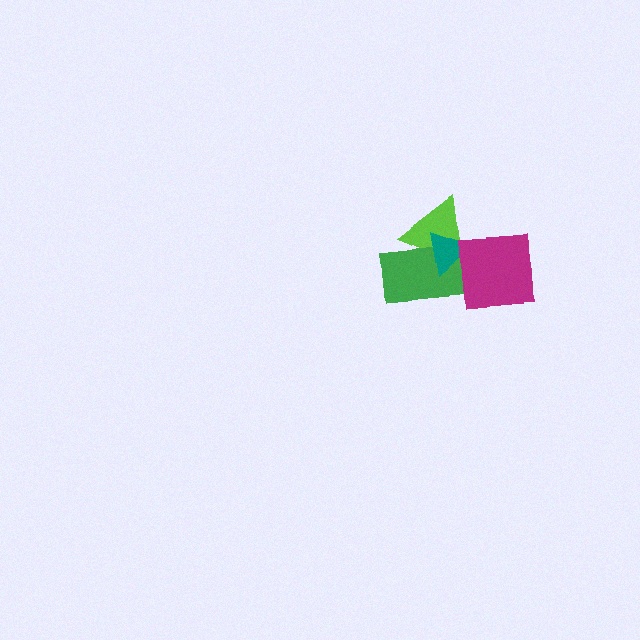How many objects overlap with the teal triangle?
3 objects overlap with the teal triangle.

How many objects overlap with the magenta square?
3 objects overlap with the magenta square.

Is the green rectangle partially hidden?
Yes, it is partially covered by another shape.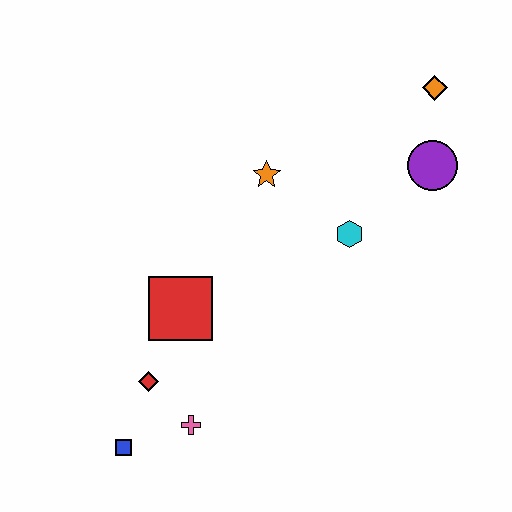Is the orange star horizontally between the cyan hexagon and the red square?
Yes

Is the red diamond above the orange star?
No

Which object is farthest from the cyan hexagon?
The blue square is farthest from the cyan hexagon.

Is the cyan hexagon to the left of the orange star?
No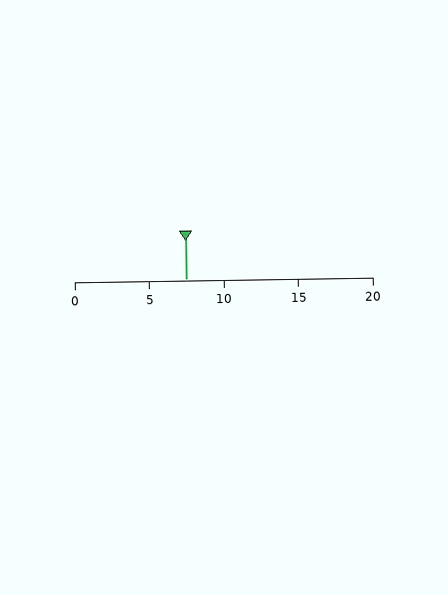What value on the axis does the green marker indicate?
The marker indicates approximately 7.5.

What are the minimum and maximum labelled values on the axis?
The axis runs from 0 to 20.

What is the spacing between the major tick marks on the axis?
The major ticks are spaced 5 apart.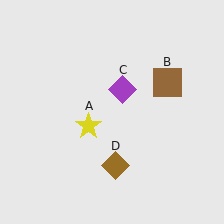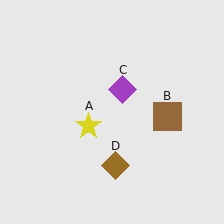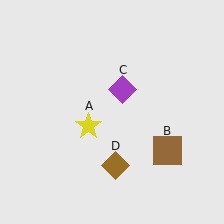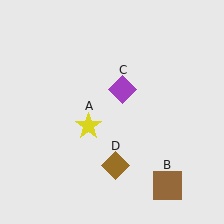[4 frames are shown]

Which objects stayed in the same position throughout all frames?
Yellow star (object A) and purple diamond (object C) and brown diamond (object D) remained stationary.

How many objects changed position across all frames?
1 object changed position: brown square (object B).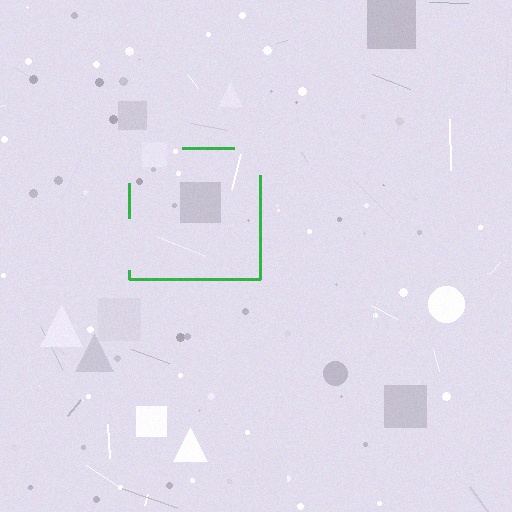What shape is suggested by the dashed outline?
The dashed outline suggests a square.